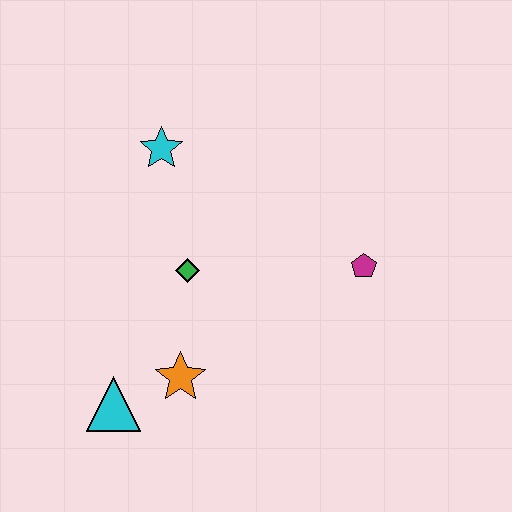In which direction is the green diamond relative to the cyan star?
The green diamond is below the cyan star.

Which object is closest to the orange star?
The cyan triangle is closest to the orange star.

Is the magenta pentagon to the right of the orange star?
Yes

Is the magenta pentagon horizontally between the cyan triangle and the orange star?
No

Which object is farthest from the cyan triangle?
The magenta pentagon is farthest from the cyan triangle.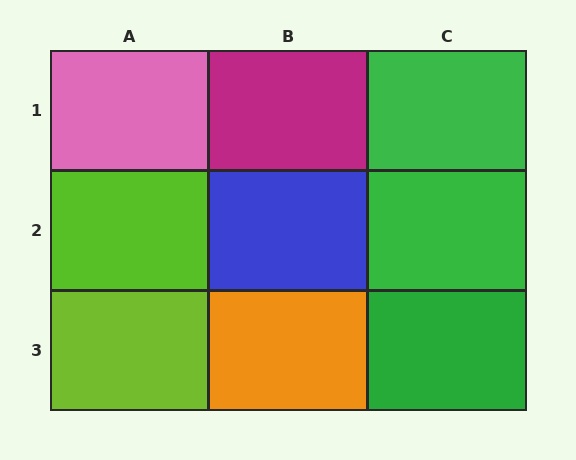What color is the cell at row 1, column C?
Green.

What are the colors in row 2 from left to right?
Lime, blue, green.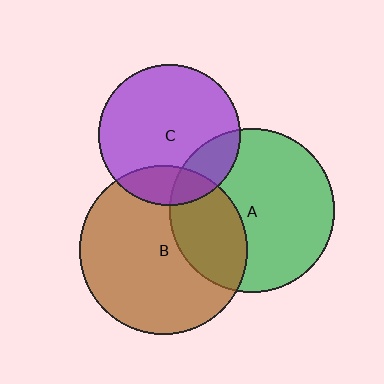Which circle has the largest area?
Circle B (brown).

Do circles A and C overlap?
Yes.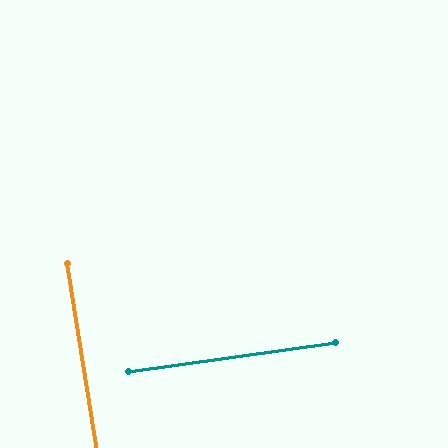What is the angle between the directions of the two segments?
Approximately 89 degrees.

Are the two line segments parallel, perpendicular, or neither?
Perpendicular — they meet at approximately 89°.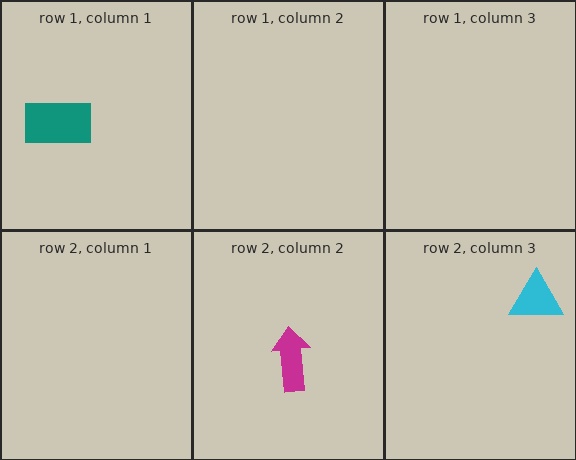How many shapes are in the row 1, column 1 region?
1.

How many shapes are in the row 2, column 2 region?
1.